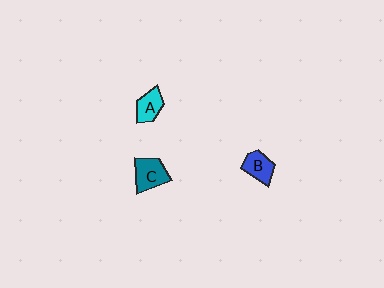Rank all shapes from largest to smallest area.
From largest to smallest: C (teal), B (blue), A (cyan).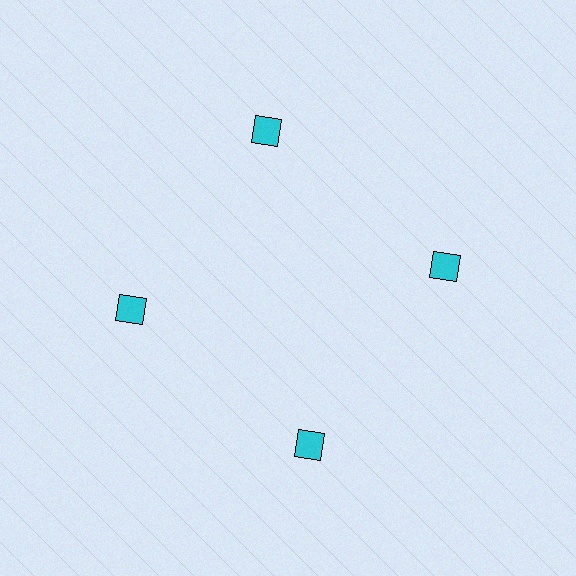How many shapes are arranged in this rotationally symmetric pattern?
There are 4 shapes, arranged in 4 groups of 1.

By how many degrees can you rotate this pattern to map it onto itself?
The pattern maps onto itself every 90 degrees of rotation.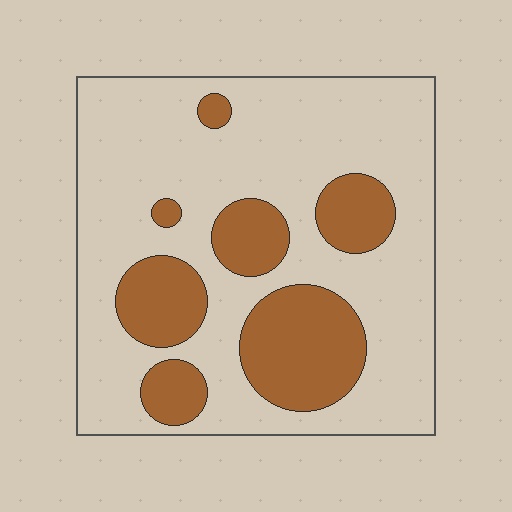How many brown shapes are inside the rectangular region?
7.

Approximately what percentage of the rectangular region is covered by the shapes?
Approximately 25%.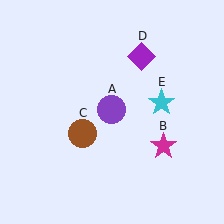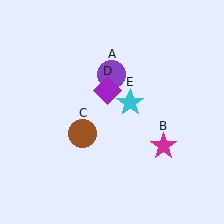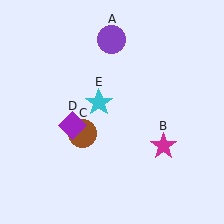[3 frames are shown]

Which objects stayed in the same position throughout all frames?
Magenta star (object B) and brown circle (object C) remained stationary.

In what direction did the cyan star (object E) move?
The cyan star (object E) moved left.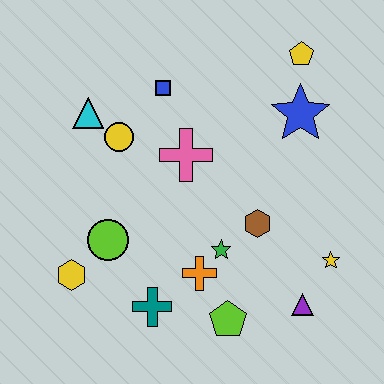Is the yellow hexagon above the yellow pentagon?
No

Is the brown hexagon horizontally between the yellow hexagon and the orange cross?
No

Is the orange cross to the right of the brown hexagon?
No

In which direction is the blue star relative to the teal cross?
The blue star is above the teal cross.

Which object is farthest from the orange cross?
The yellow pentagon is farthest from the orange cross.